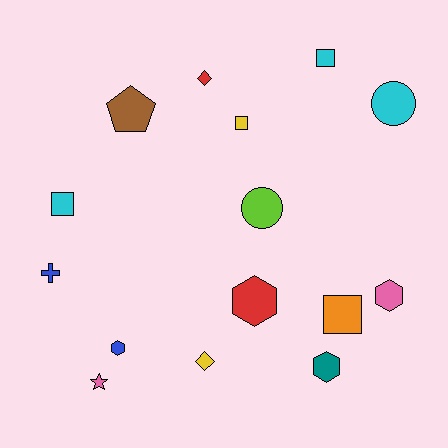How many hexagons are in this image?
There are 4 hexagons.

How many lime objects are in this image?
There is 1 lime object.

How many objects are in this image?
There are 15 objects.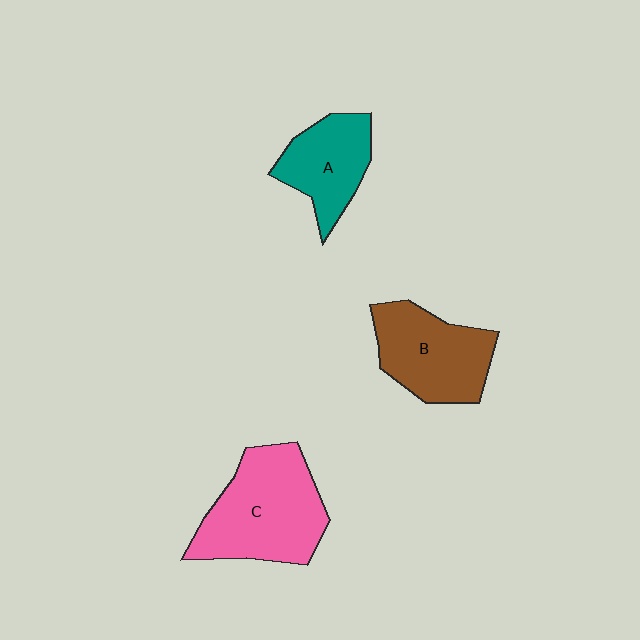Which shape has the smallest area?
Shape A (teal).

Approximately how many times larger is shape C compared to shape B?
Approximately 1.3 times.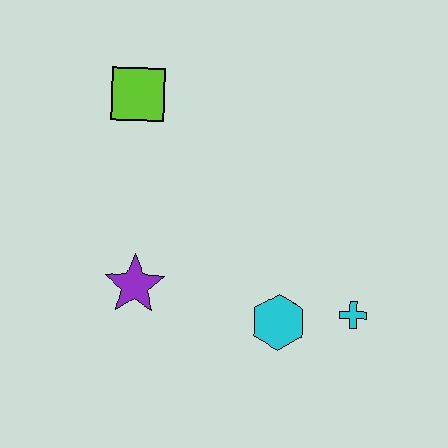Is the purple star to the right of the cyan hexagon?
No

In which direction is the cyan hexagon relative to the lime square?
The cyan hexagon is below the lime square.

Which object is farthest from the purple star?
The cyan cross is farthest from the purple star.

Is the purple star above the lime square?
No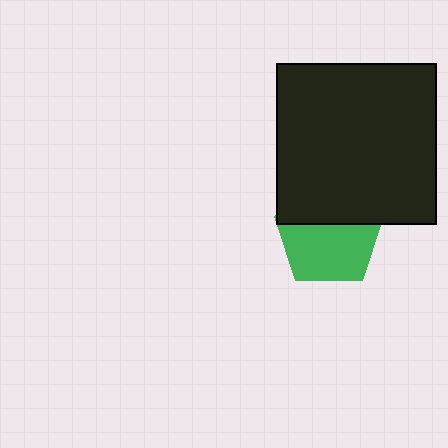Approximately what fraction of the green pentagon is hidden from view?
Roughly 40% of the green pentagon is hidden behind the black square.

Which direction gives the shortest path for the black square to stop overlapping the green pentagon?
Moving up gives the shortest separation.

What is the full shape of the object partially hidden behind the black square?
The partially hidden object is a green pentagon.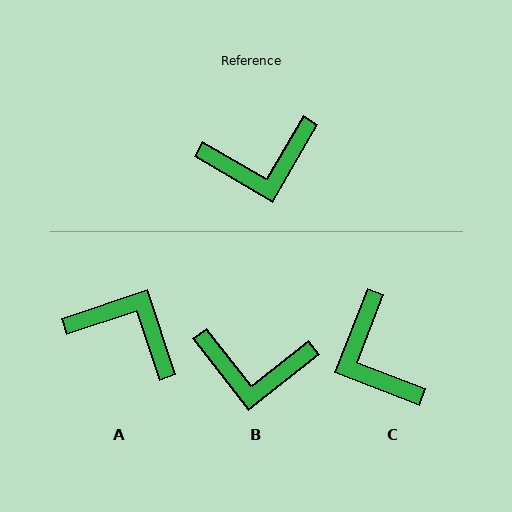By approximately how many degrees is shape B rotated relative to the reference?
Approximately 22 degrees clockwise.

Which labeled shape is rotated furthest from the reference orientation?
A, about 139 degrees away.